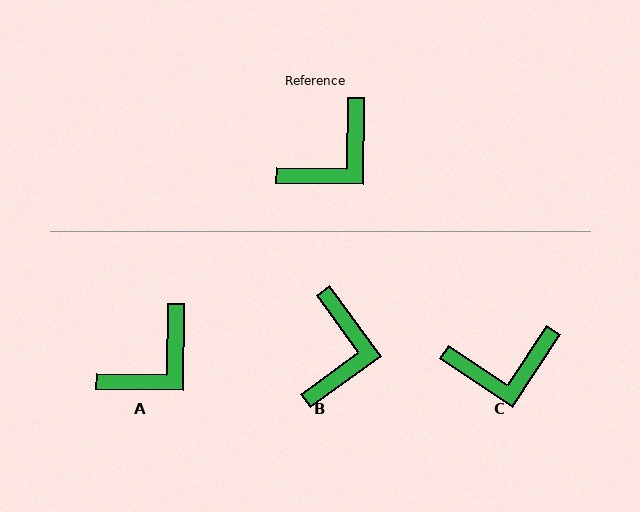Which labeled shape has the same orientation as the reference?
A.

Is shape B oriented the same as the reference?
No, it is off by about 37 degrees.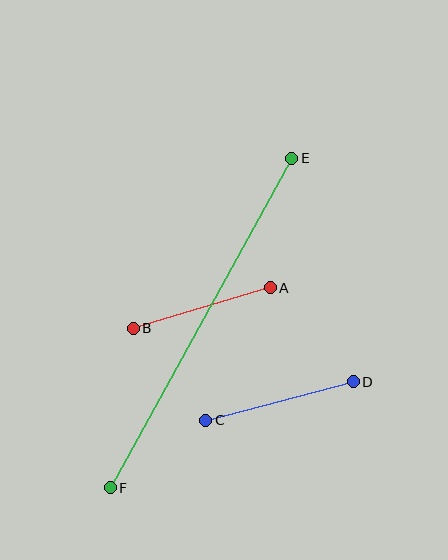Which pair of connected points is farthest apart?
Points E and F are farthest apart.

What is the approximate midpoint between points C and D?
The midpoint is at approximately (280, 401) pixels.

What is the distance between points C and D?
The distance is approximately 152 pixels.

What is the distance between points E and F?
The distance is approximately 376 pixels.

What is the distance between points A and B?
The distance is approximately 143 pixels.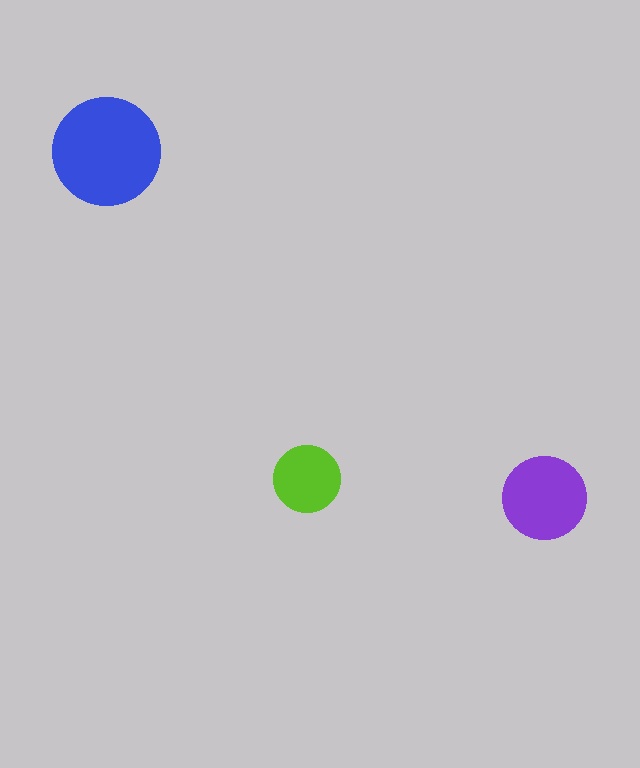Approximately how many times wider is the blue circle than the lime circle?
About 1.5 times wider.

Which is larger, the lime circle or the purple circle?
The purple one.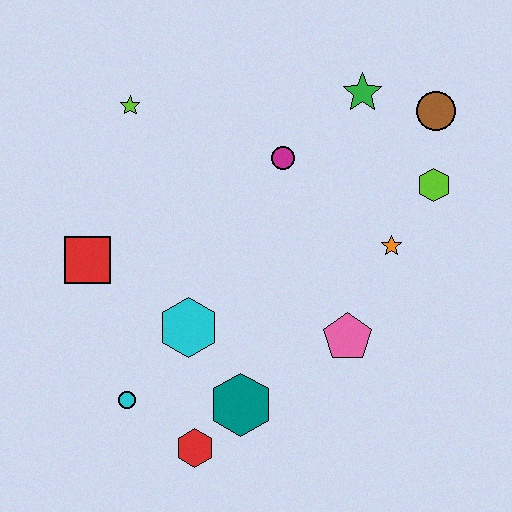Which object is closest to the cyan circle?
The red hexagon is closest to the cyan circle.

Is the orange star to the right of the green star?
Yes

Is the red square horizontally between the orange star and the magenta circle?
No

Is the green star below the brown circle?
No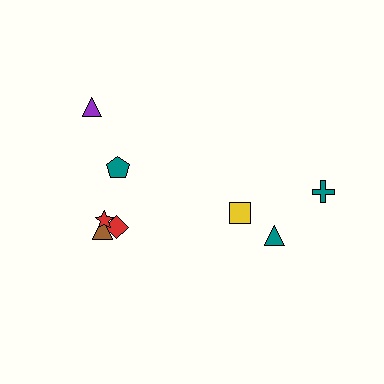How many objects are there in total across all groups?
There are 8 objects.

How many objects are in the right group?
There are 3 objects.